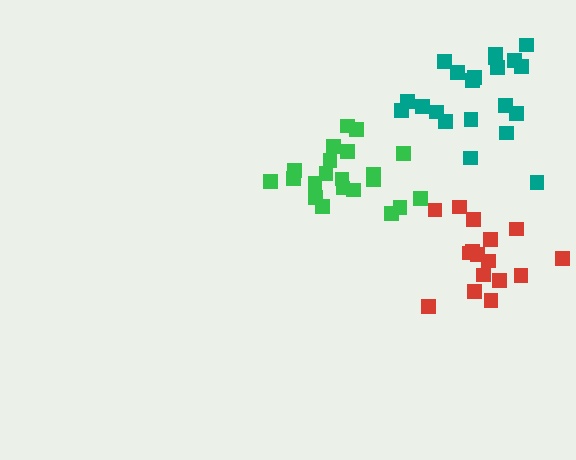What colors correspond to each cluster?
The clusters are colored: teal, red, green.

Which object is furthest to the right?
The red cluster is rightmost.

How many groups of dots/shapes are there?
There are 3 groups.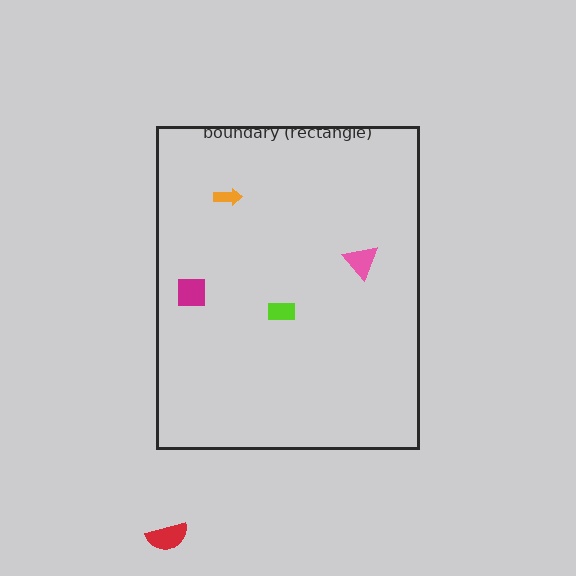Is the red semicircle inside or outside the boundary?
Outside.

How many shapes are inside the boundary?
4 inside, 1 outside.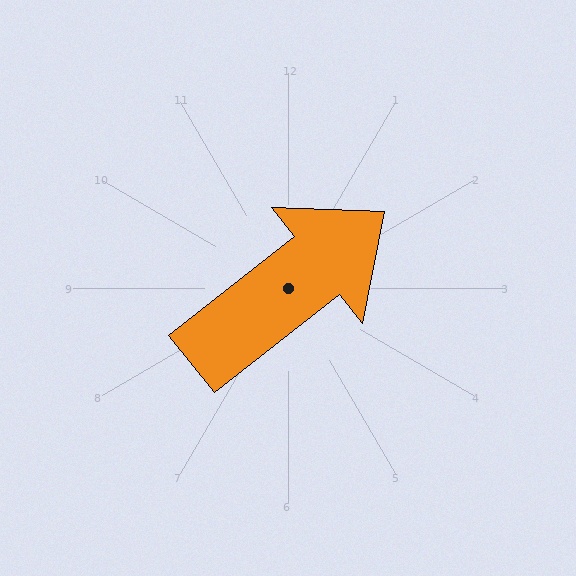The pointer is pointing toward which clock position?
Roughly 2 o'clock.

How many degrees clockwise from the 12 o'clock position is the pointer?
Approximately 52 degrees.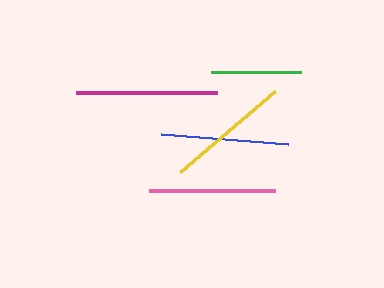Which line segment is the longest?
The magenta line is the longest at approximately 141 pixels.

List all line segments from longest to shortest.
From longest to shortest: magenta, blue, pink, yellow, green.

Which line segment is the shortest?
The green line is the shortest at approximately 90 pixels.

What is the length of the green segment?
The green segment is approximately 90 pixels long.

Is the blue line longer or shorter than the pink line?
The blue line is longer than the pink line.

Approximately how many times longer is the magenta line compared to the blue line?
The magenta line is approximately 1.1 times the length of the blue line.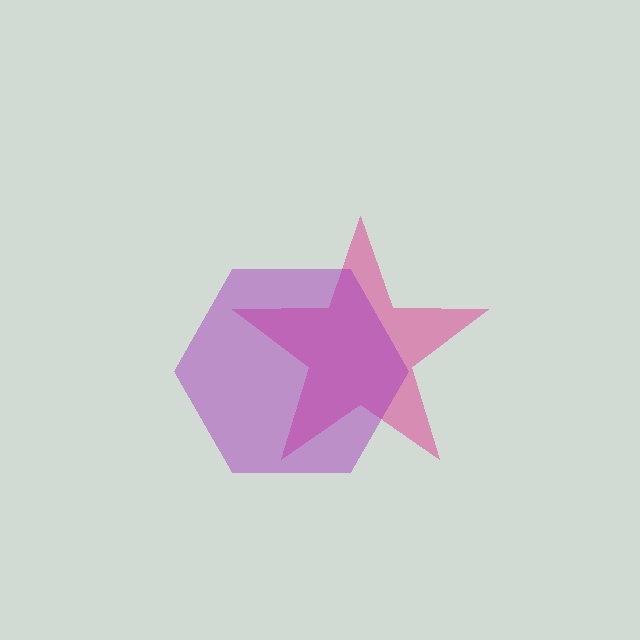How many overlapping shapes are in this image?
There are 2 overlapping shapes in the image.